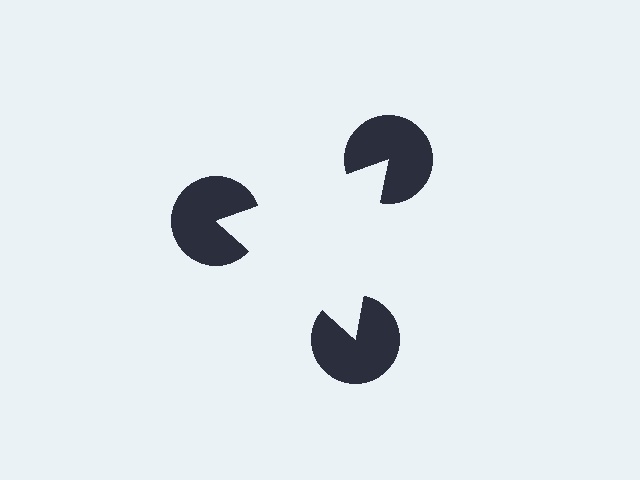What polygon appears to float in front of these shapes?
An illusory triangle — its edges are inferred from the aligned wedge cuts in the pac-man discs, not physically drawn.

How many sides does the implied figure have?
3 sides.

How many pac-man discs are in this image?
There are 3 — one at each vertex of the illusory triangle.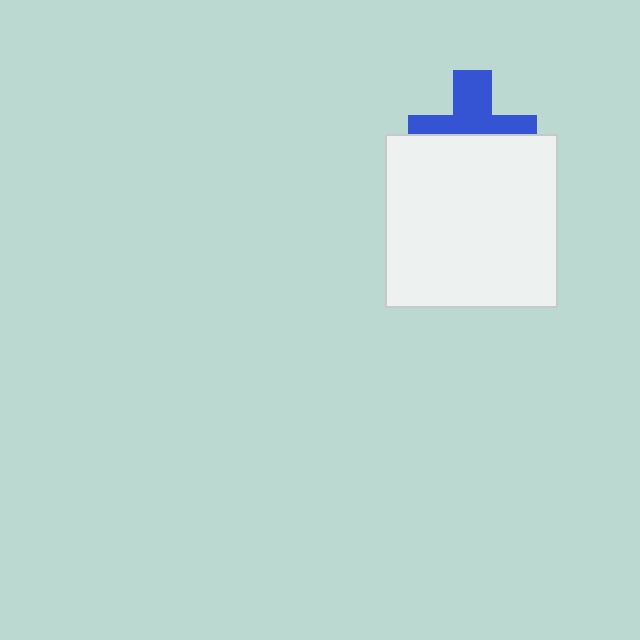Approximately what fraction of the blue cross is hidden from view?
Roughly 52% of the blue cross is hidden behind the white square.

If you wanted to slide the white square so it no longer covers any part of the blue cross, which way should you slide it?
Slide it down — that is the most direct way to separate the two shapes.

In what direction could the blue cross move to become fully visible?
The blue cross could move up. That would shift it out from behind the white square entirely.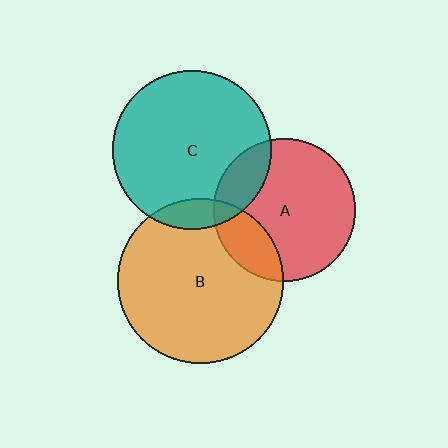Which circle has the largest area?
Circle B (orange).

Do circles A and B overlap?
Yes.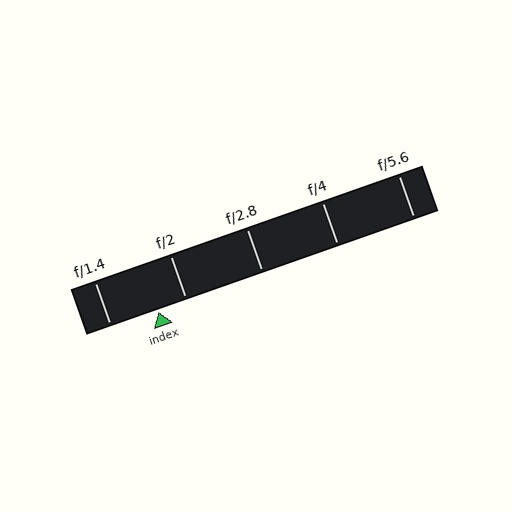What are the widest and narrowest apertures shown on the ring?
The widest aperture shown is f/1.4 and the narrowest is f/5.6.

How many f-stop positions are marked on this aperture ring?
There are 5 f-stop positions marked.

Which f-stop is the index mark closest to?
The index mark is closest to f/2.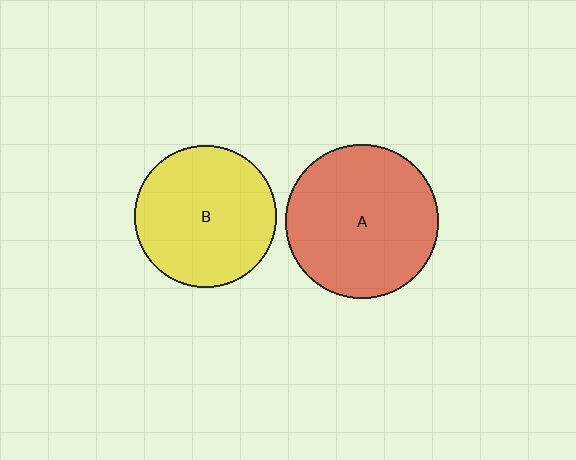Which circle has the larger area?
Circle A (red).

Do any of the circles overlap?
No, none of the circles overlap.